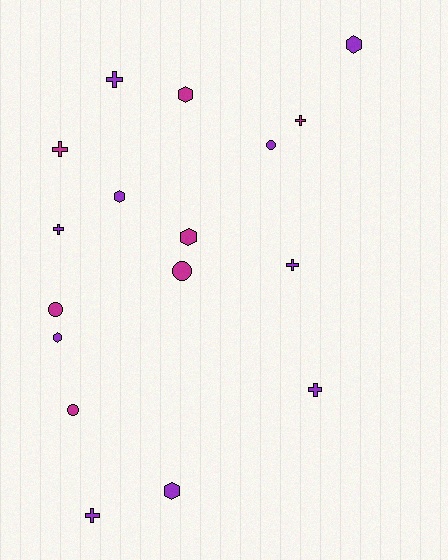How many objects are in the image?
There are 17 objects.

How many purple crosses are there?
There are 5 purple crosses.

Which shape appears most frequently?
Cross, with 7 objects.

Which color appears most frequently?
Purple, with 10 objects.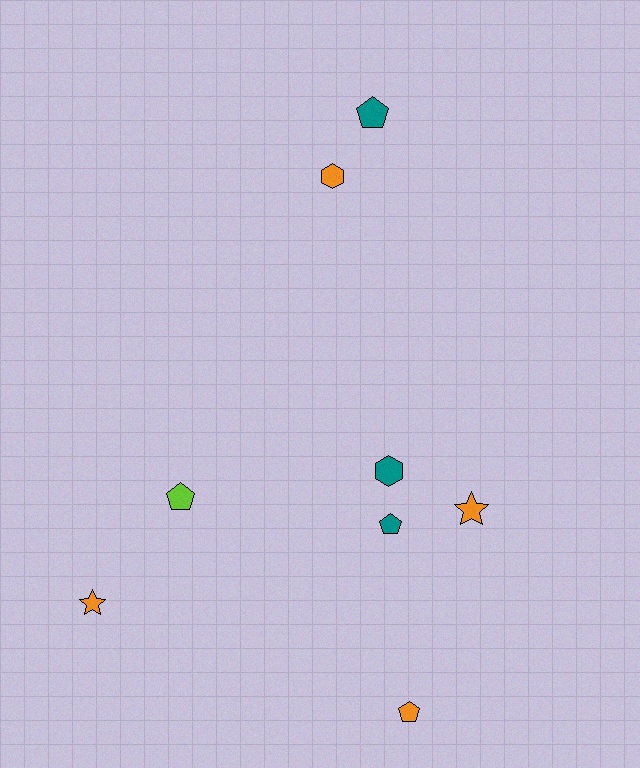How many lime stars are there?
There are no lime stars.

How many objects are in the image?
There are 8 objects.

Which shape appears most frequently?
Pentagon, with 4 objects.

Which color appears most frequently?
Orange, with 4 objects.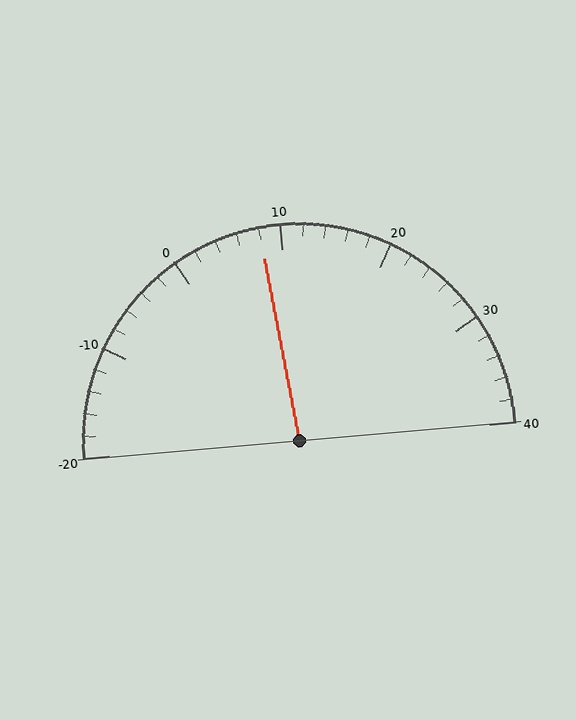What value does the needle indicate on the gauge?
The needle indicates approximately 8.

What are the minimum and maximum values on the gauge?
The gauge ranges from -20 to 40.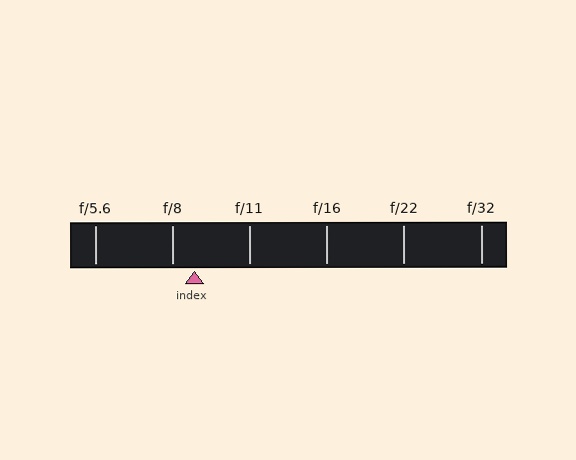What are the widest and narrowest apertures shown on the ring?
The widest aperture shown is f/5.6 and the narrowest is f/32.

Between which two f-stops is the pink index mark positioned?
The index mark is between f/8 and f/11.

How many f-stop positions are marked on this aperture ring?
There are 6 f-stop positions marked.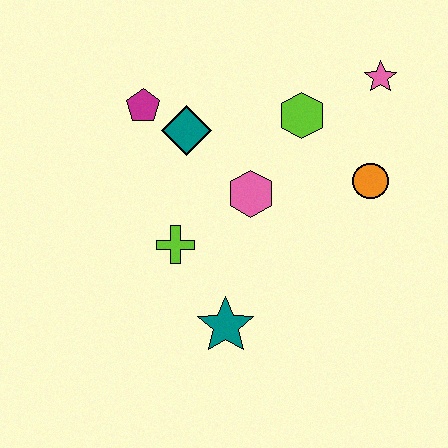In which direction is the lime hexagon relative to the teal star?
The lime hexagon is above the teal star.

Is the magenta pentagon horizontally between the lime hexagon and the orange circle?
No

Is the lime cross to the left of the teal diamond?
Yes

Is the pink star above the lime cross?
Yes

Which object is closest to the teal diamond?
The magenta pentagon is closest to the teal diamond.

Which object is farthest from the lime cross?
The pink star is farthest from the lime cross.